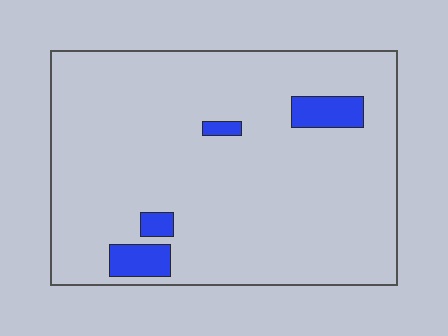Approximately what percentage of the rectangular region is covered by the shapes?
Approximately 5%.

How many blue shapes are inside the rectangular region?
4.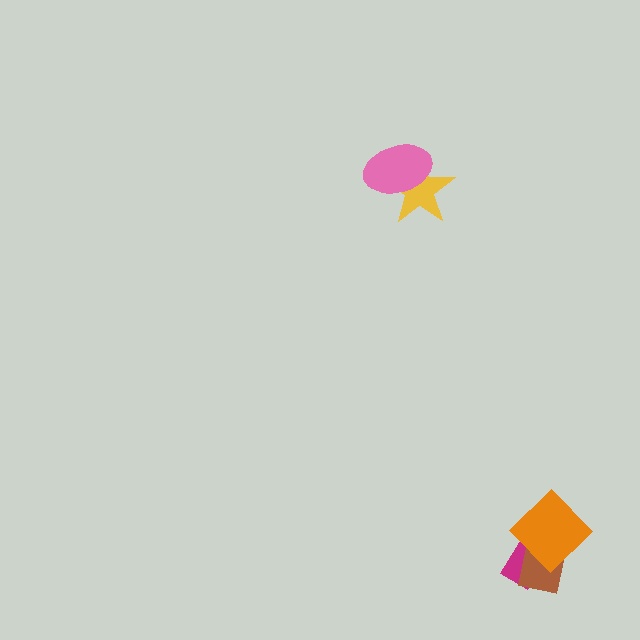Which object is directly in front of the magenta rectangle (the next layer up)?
The brown square is directly in front of the magenta rectangle.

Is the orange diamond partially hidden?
No, no other shape covers it.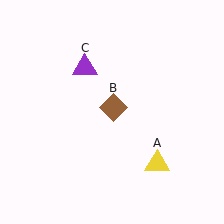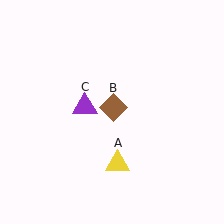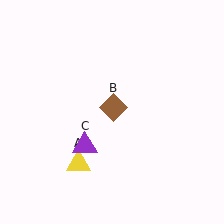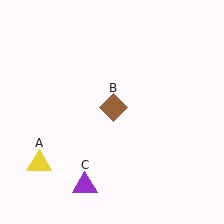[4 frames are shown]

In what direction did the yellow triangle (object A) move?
The yellow triangle (object A) moved left.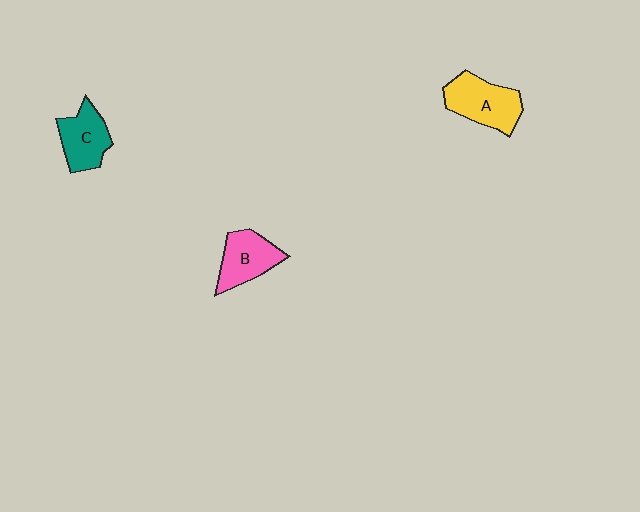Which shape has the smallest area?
Shape C (teal).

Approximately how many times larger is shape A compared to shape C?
Approximately 1.2 times.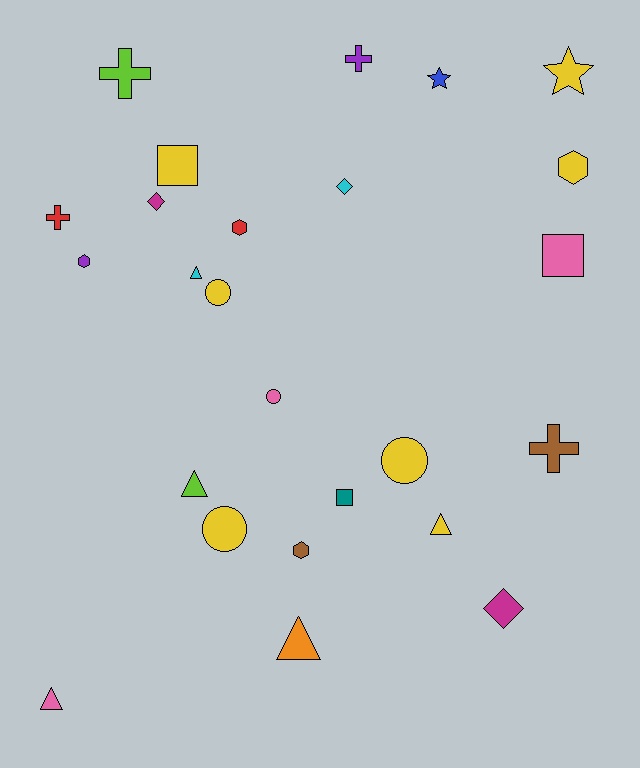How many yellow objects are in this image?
There are 7 yellow objects.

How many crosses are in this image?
There are 4 crosses.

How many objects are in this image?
There are 25 objects.